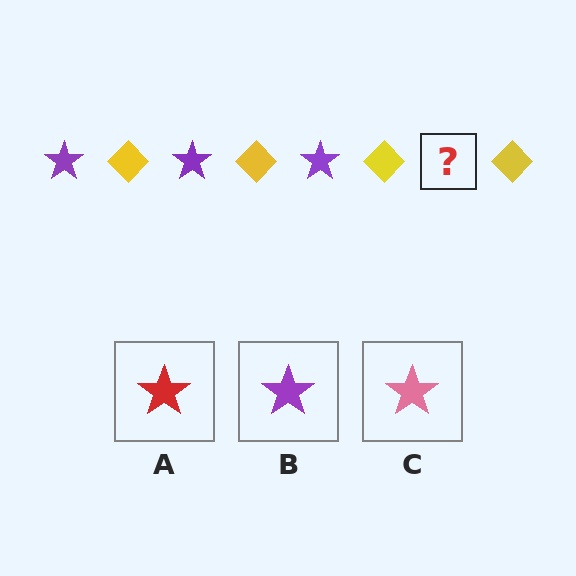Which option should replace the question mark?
Option B.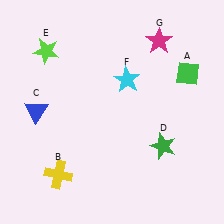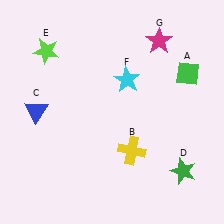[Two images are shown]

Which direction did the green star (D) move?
The green star (D) moved down.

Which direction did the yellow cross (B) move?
The yellow cross (B) moved right.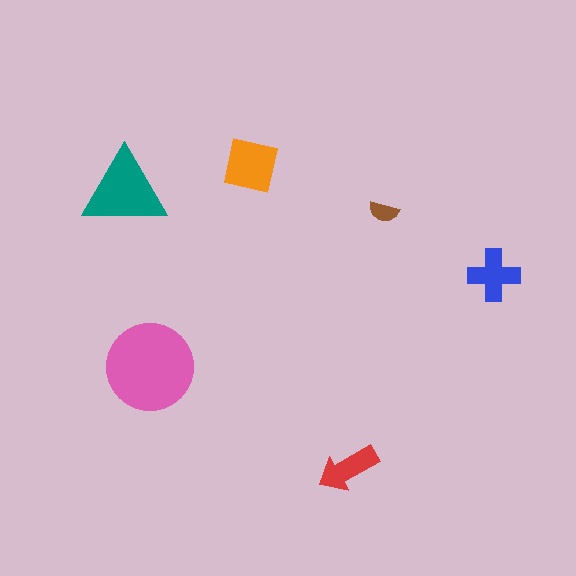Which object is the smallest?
The brown semicircle.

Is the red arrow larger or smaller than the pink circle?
Smaller.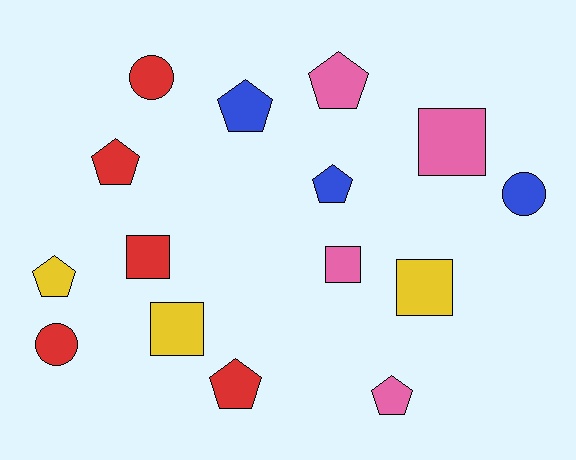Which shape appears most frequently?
Pentagon, with 7 objects.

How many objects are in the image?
There are 15 objects.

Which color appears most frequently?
Red, with 5 objects.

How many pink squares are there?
There are 2 pink squares.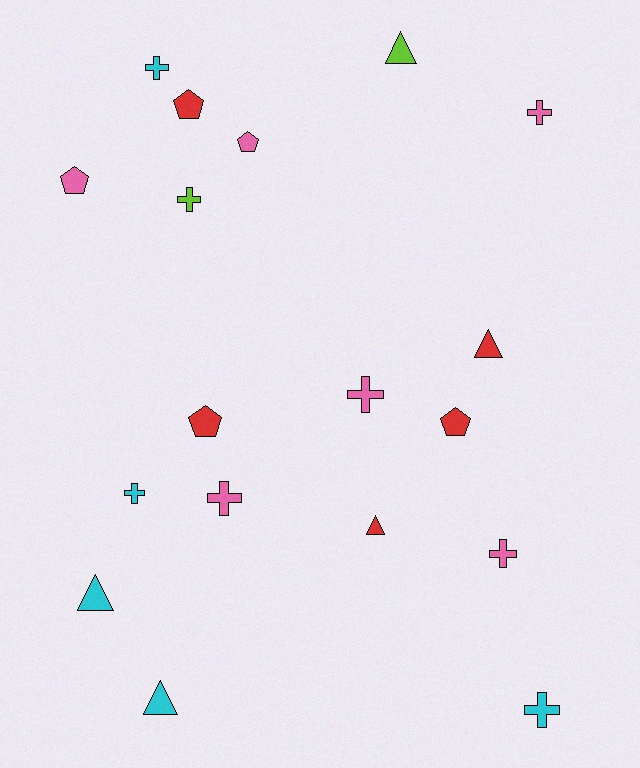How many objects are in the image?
There are 18 objects.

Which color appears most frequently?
Pink, with 6 objects.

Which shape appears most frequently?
Cross, with 8 objects.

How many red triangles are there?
There are 2 red triangles.